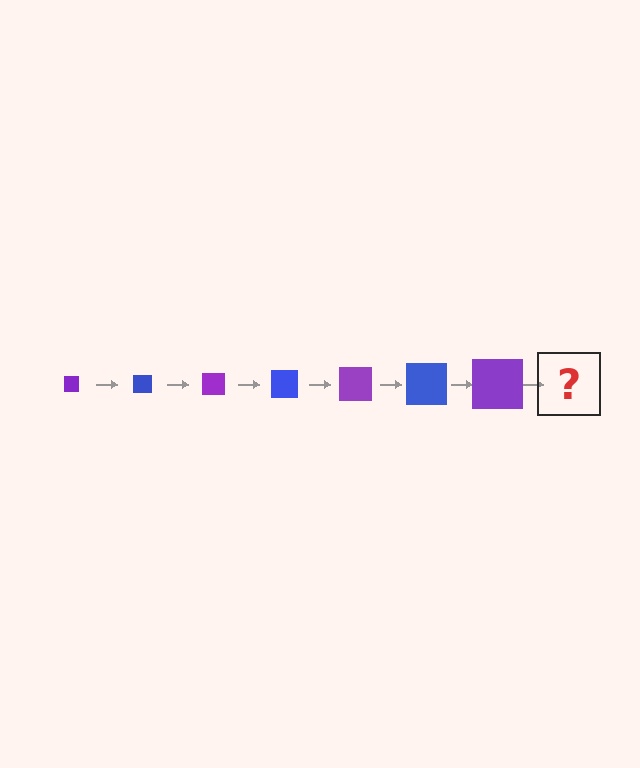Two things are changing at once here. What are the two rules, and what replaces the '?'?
The two rules are that the square grows larger each step and the color cycles through purple and blue. The '?' should be a blue square, larger than the previous one.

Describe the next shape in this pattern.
It should be a blue square, larger than the previous one.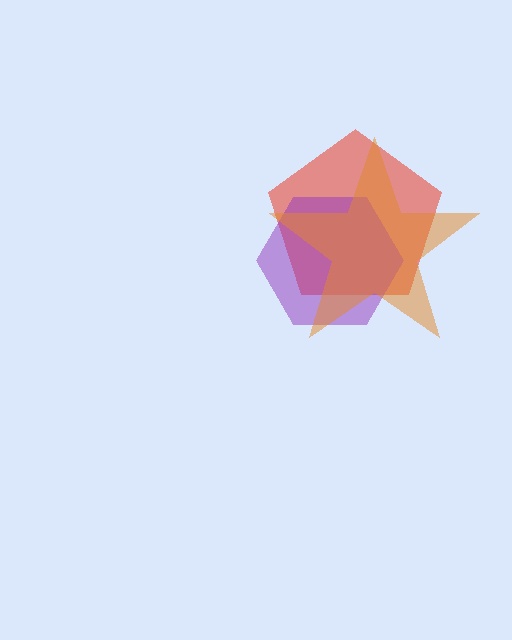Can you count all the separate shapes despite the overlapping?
Yes, there are 3 separate shapes.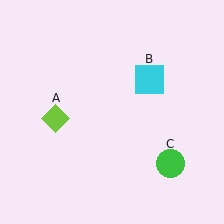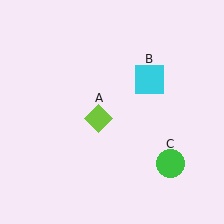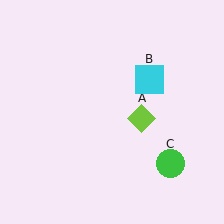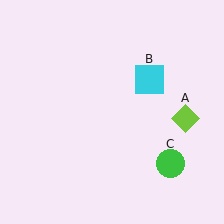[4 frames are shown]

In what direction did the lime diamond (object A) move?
The lime diamond (object A) moved right.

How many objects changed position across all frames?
1 object changed position: lime diamond (object A).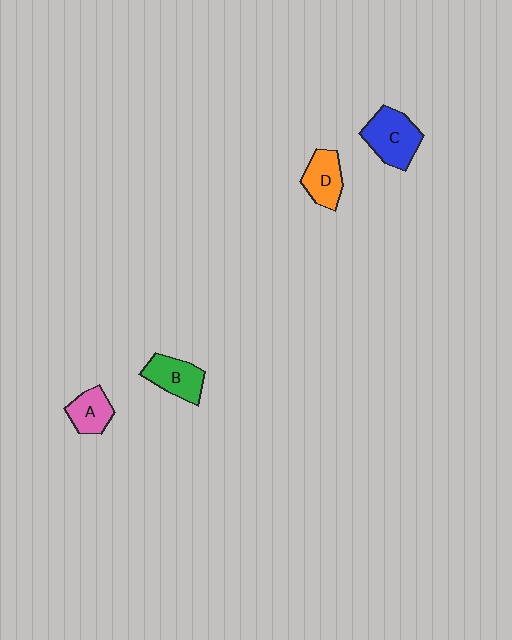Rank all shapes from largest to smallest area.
From largest to smallest: C (blue), B (green), D (orange), A (pink).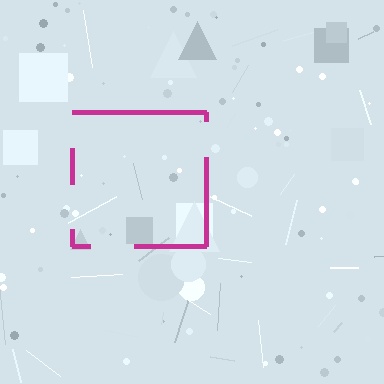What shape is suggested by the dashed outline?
The dashed outline suggests a square.